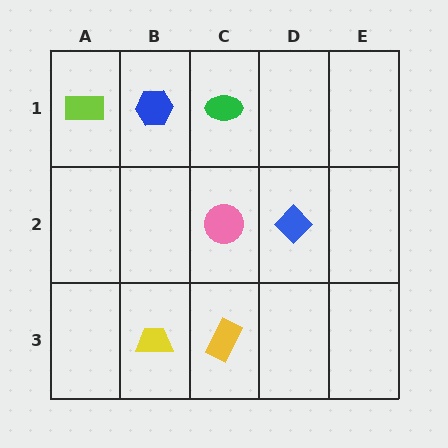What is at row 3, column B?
A yellow trapezoid.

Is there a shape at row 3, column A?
No, that cell is empty.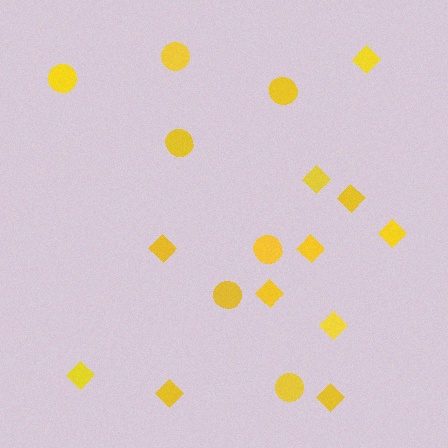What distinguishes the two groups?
There are 2 groups: one group of circles (7) and one group of diamonds (11).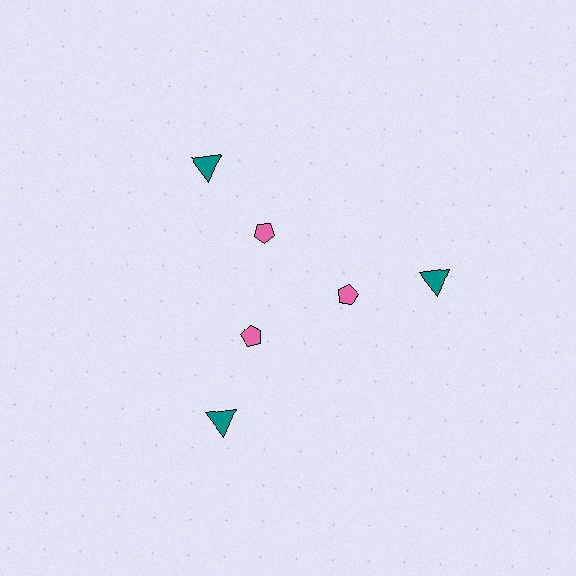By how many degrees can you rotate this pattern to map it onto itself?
The pattern maps onto itself every 120 degrees of rotation.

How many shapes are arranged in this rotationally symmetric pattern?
There are 6 shapes, arranged in 3 groups of 2.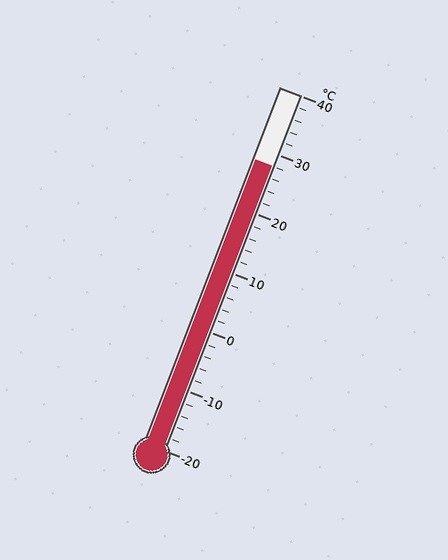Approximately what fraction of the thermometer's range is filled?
The thermometer is filled to approximately 80% of its range.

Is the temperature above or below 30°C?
The temperature is below 30°C.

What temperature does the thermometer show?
The thermometer shows approximately 28°C.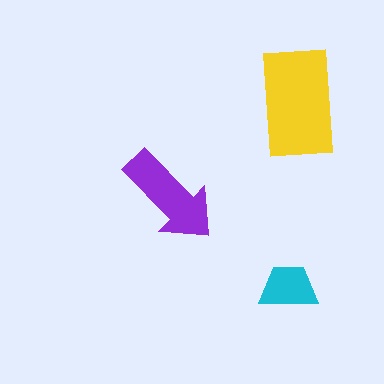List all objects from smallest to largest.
The cyan trapezoid, the purple arrow, the yellow rectangle.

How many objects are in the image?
There are 3 objects in the image.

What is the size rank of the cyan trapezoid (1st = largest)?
3rd.